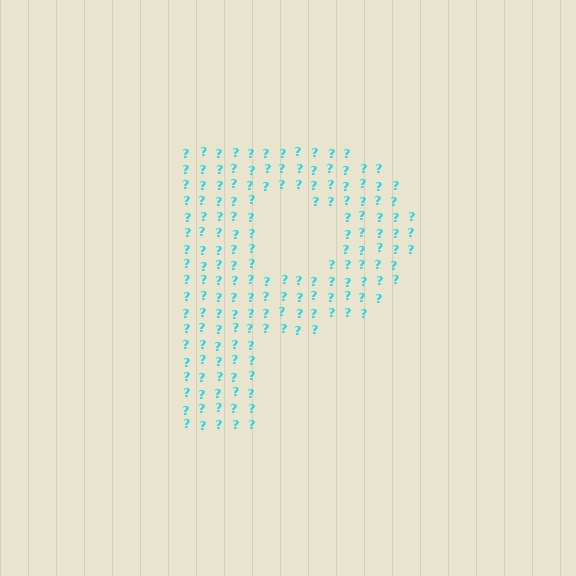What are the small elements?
The small elements are question marks.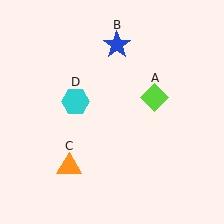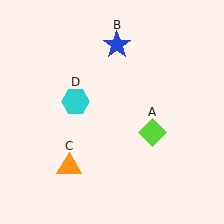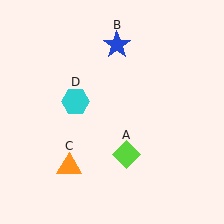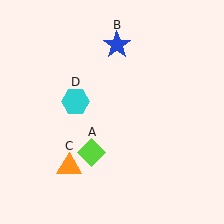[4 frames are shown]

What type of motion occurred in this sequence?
The lime diamond (object A) rotated clockwise around the center of the scene.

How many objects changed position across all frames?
1 object changed position: lime diamond (object A).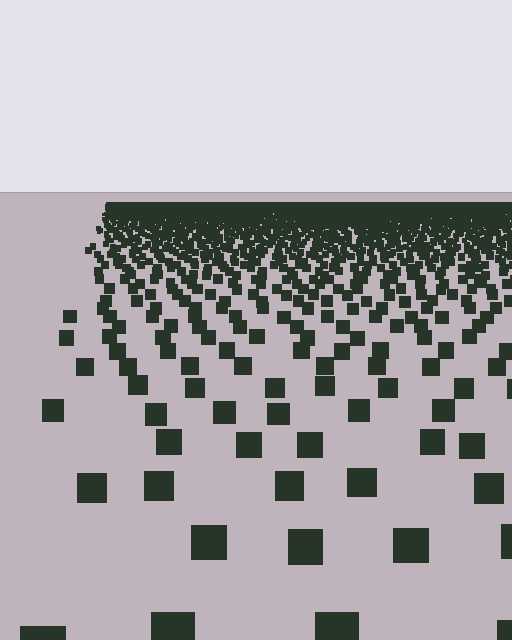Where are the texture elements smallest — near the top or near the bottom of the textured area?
Near the top.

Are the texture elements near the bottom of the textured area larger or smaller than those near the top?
Larger. Near the bottom, elements are closer to the viewer and appear at a bigger on-screen size.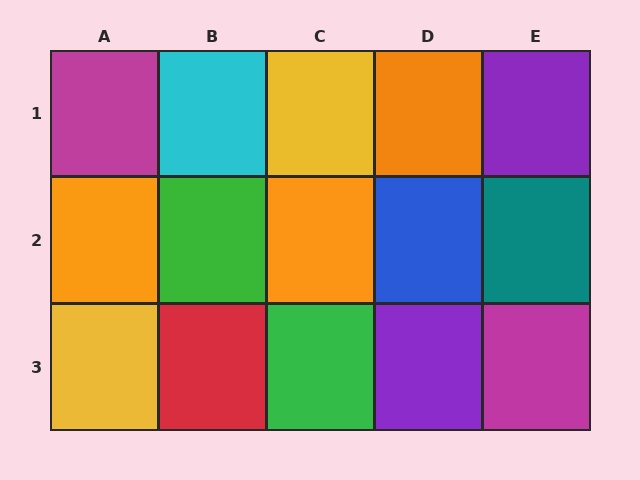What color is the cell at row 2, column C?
Orange.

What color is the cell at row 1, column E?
Purple.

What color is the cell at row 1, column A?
Magenta.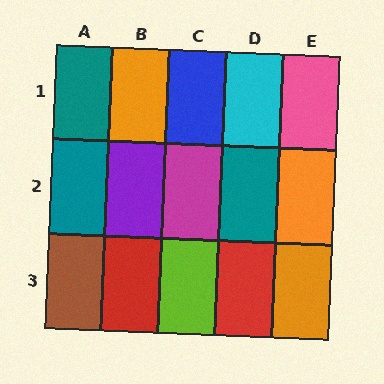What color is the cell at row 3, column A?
Brown.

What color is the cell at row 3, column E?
Orange.